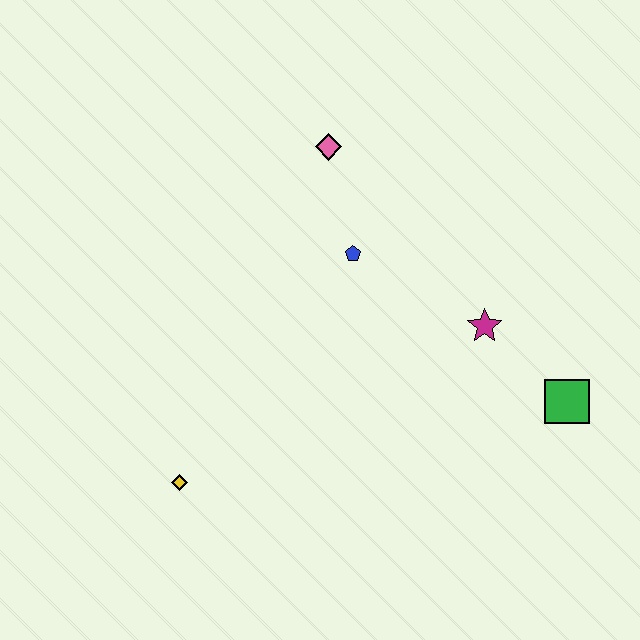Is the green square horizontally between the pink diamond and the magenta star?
No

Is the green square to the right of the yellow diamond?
Yes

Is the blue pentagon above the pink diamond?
No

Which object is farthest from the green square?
The yellow diamond is farthest from the green square.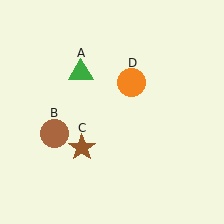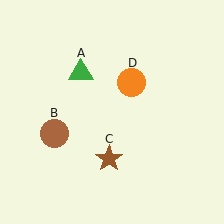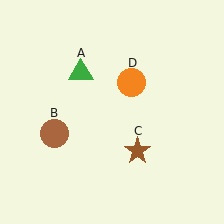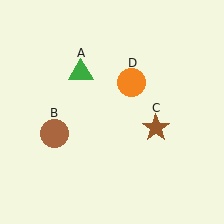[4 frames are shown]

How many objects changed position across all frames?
1 object changed position: brown star (object C).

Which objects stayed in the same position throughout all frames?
Green triangle (object A) and brown circle (object B) and orange circle (object D) remained stationary.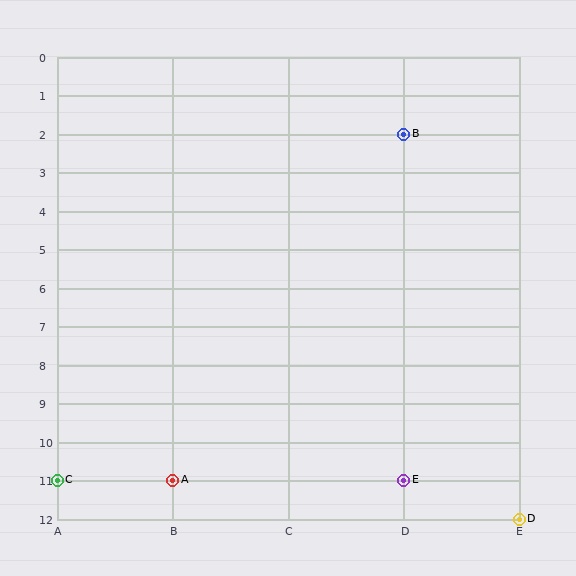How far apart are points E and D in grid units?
Points E and D are 1 column and 1 row apart (about 1.4 grid units diagonally).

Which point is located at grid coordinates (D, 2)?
Point B is at (D, 2).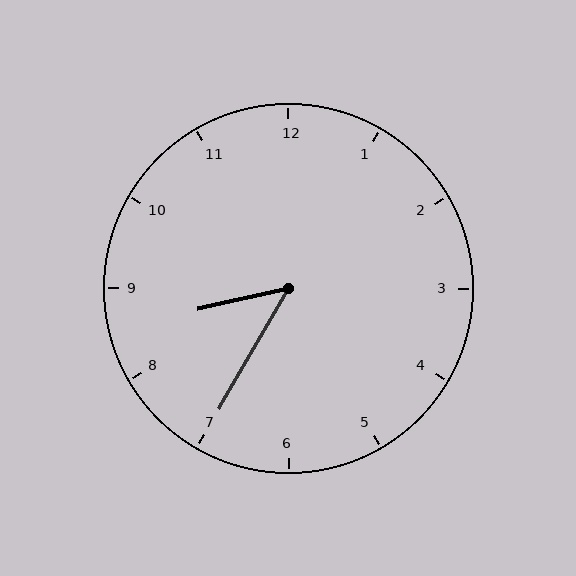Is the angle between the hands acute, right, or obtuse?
It is acute.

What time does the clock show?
8:35.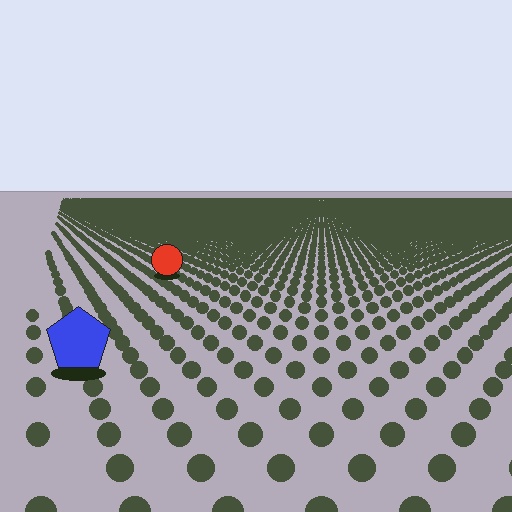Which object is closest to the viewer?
The blue pentagon is closest. The texture marks near it are larger and more spread out.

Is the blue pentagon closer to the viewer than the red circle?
Yes. The blue pentagon is closer — you can tell from the texture gradient: the ground texture is coarser near it.